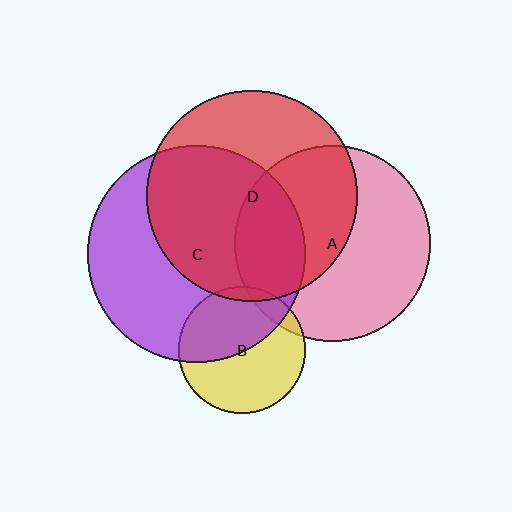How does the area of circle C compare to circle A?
Approximately 1.2 times.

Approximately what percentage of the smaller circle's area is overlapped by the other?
Approximately 5%.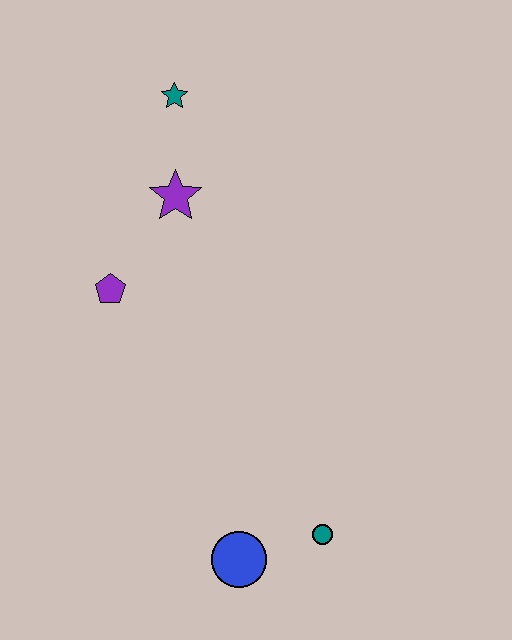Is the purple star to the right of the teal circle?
No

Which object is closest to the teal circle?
The blue circle is closest to the teal circle.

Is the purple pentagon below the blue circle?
No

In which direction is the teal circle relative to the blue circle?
The teal circle is to the right of the blue circle.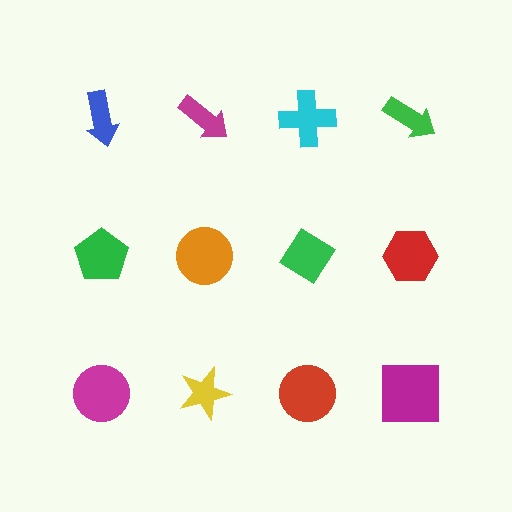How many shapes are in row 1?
4 shapes.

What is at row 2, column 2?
An orange circle.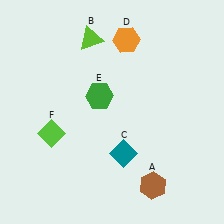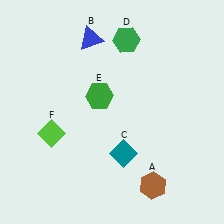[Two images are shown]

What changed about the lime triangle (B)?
In Image 1, B is lime. In Image 2, it changed to blue.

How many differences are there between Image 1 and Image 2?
There are 2 differences between the two images.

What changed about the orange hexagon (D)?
In Image 1, D is orange. In Image 2, it changed to green.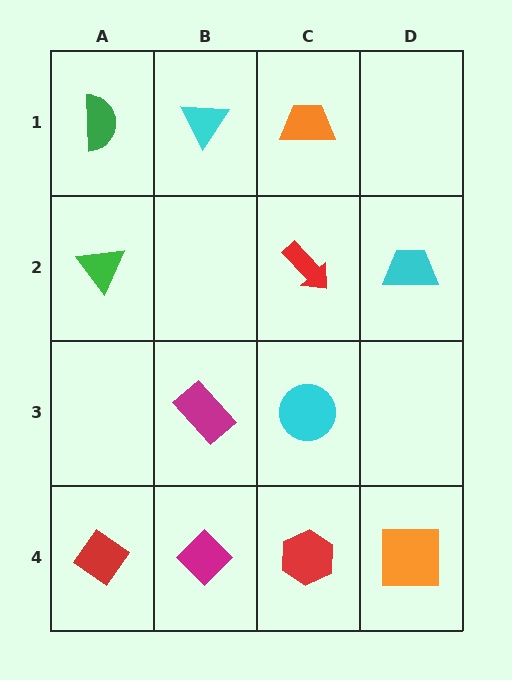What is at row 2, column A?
A green triangle.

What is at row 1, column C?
An orange trapezoid.